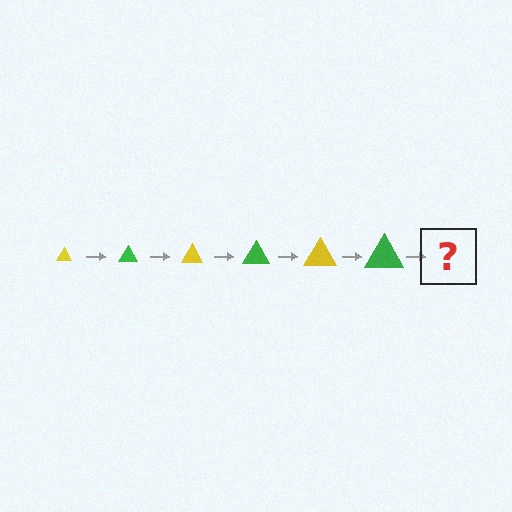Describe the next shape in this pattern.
It should be a yellow triangle, larger than the previous one.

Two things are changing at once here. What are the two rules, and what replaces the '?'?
The two rules are that the triangle grows larger each step and the color cycles through yellow and green. The '?' should be a yellow triangle, larger than the previous one.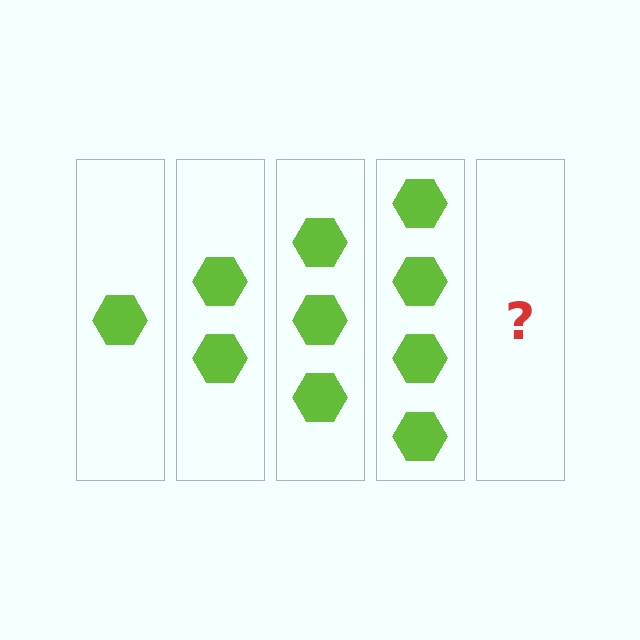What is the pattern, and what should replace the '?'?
The pattern is that each step adds one more hexagon. The '?' should be 5 hexagons.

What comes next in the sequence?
The next element should be 5 hexagons.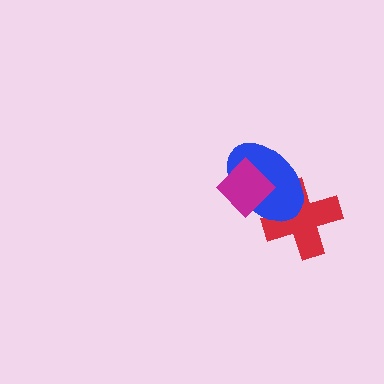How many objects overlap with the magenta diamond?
1 object overlaps with the magenta diamond.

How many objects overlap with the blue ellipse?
2 objects overlap with the blue ellipse.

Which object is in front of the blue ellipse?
The magenta diamond is in front of the blue ellipse.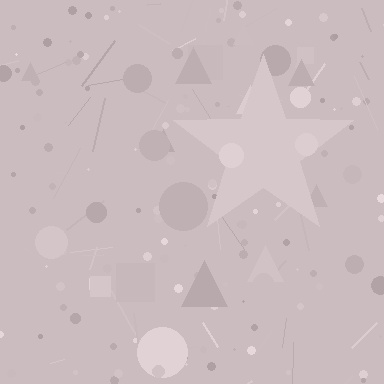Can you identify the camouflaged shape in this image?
The camouflaged shape is a star.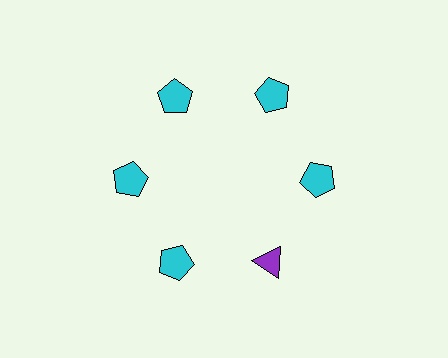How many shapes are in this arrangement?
There are 6 shapes arranged in a ring pattern.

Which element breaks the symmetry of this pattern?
The purple triangle at roughly the 5 o'clock position breaks the symmetry. All other shapes are cyan pentagons.